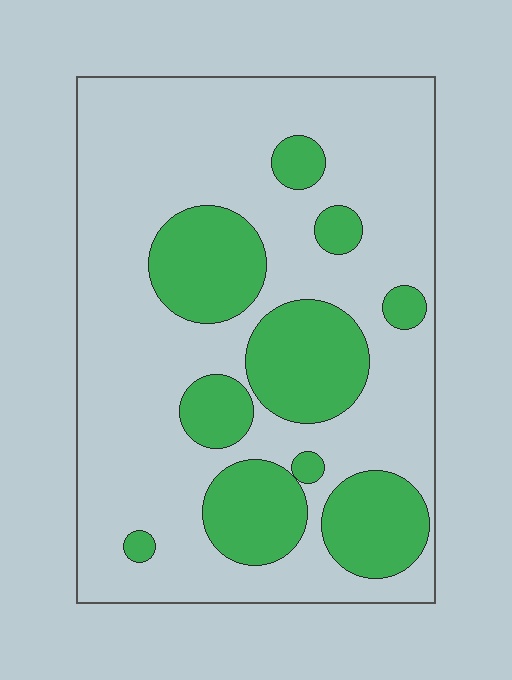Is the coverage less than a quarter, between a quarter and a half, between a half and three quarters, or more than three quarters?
Between a quarter and a half.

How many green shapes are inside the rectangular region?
10.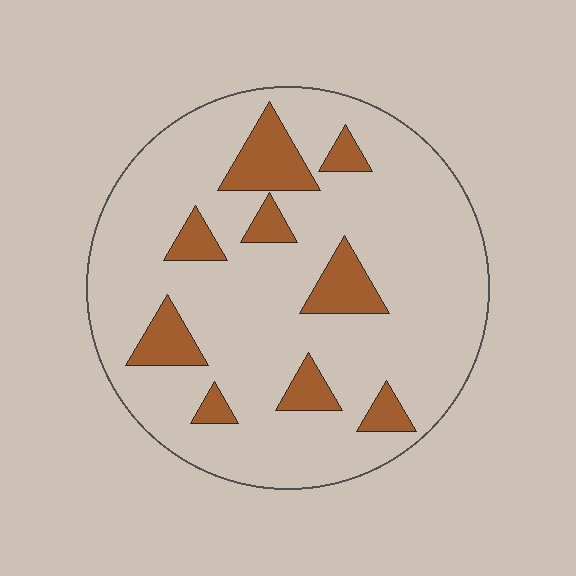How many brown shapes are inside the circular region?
9.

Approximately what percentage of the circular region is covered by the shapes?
Approximately 15%.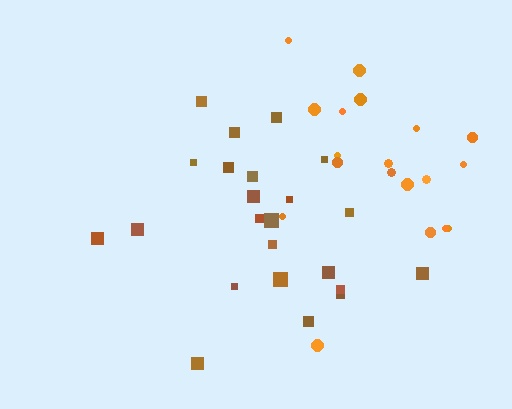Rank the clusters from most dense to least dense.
brown, orange.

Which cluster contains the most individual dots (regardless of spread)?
Brown (23).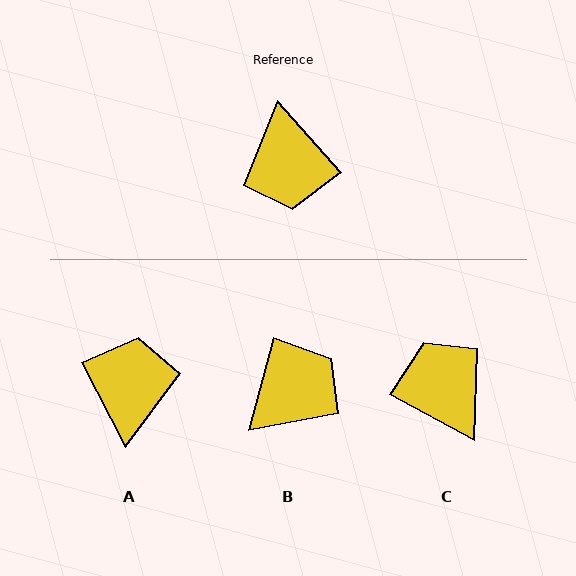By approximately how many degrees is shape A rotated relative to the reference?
Approximately 166 degrees counter-clockwise.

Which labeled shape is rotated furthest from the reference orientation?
A, about 166 degrees away.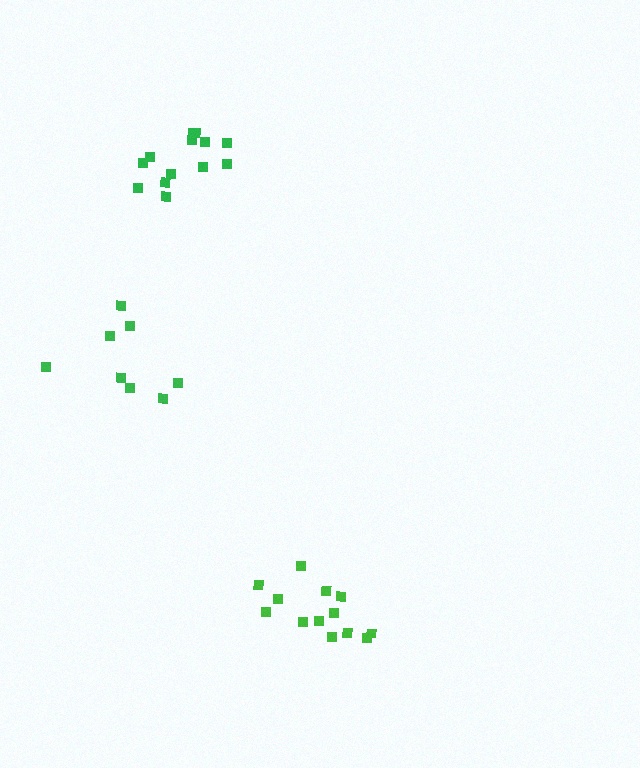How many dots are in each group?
Group 1: 13 dots, Group 2: 8 dots, Group 3: 13 dots (34 total).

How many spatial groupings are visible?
There are 3 spatial groupings.